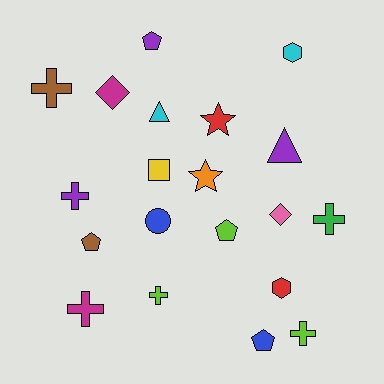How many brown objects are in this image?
There are 2 brown objects.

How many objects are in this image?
There are 20 objects.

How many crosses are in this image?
There are 6 crosses.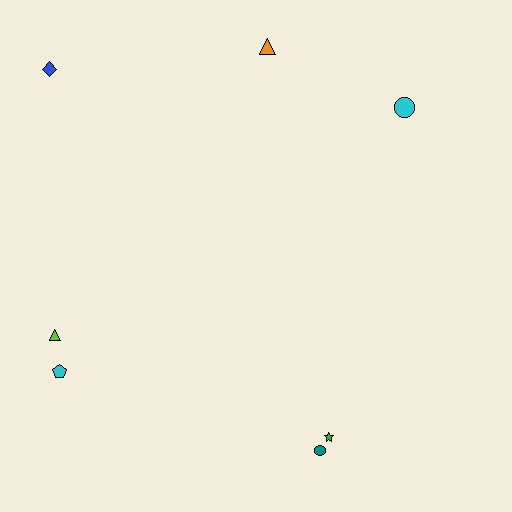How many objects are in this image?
There are 7 objects.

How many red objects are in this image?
There are no red objects.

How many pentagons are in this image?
There is 1 pentagon.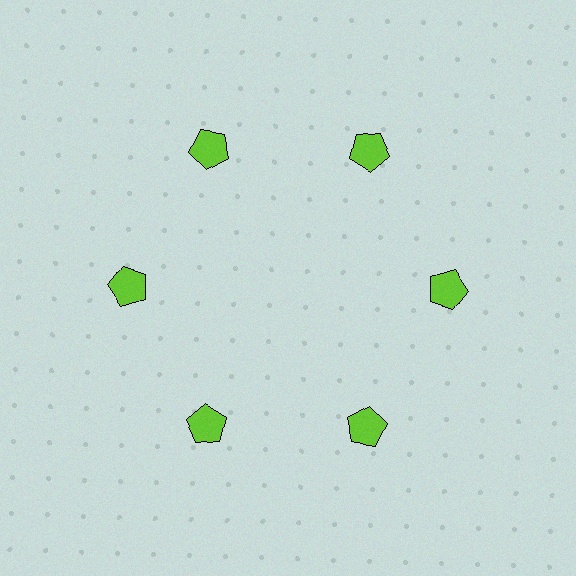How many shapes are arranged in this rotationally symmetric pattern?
There are 6 shapes, arranged in 6 groups of 1.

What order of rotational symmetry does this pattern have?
This pattern has 6-fold rotational symmetry.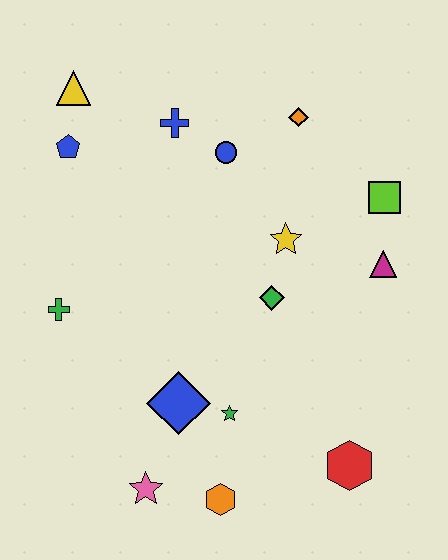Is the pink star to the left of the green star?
Yes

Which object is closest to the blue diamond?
The green star is closest to the blue diamond.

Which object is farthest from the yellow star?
The pink star is farthest from the yellow star.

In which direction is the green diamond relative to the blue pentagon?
The green diamond is to the right of the blue pentagon.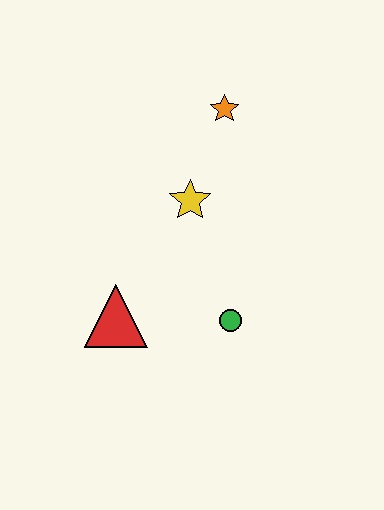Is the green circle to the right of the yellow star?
Yes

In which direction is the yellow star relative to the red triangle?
The yellow star is above the red triangle.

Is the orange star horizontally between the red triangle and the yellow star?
No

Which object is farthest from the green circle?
The orange star is farthest from the green circle.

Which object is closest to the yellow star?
The orange star is closest to the yellow star.